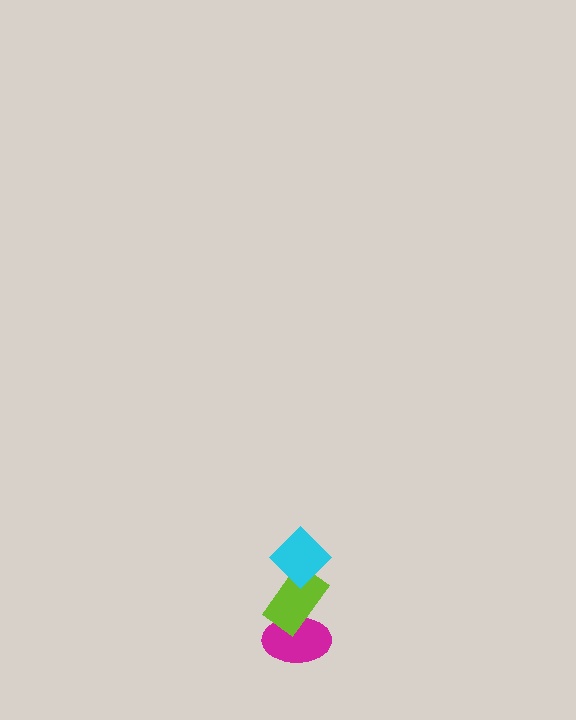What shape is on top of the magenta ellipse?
The lime rectangle is on top of the magenta ellipse.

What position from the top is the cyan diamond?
The cyan diamond is 1st from the top.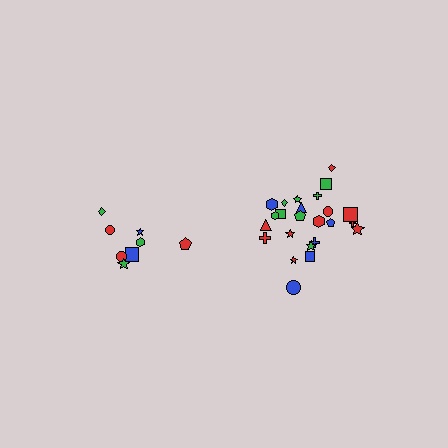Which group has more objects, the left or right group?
The right group.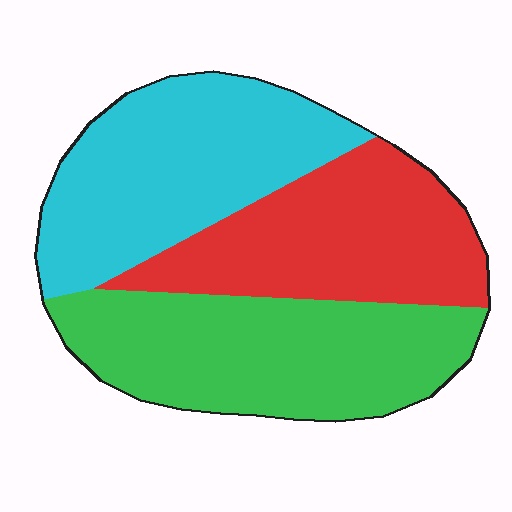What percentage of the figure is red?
Red takes up about one third (1/3) of the figure.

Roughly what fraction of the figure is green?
Green covers 36% of the figure.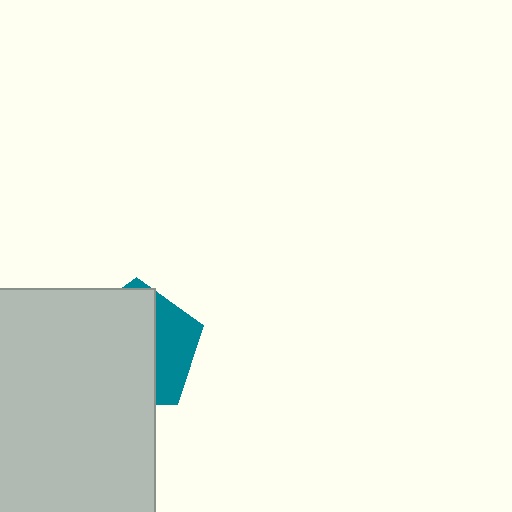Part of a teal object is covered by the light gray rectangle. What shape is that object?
It is a pentagon.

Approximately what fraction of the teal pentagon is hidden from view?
Roughly 68% of the teal pentagon is hidden behind the light gray rectangle.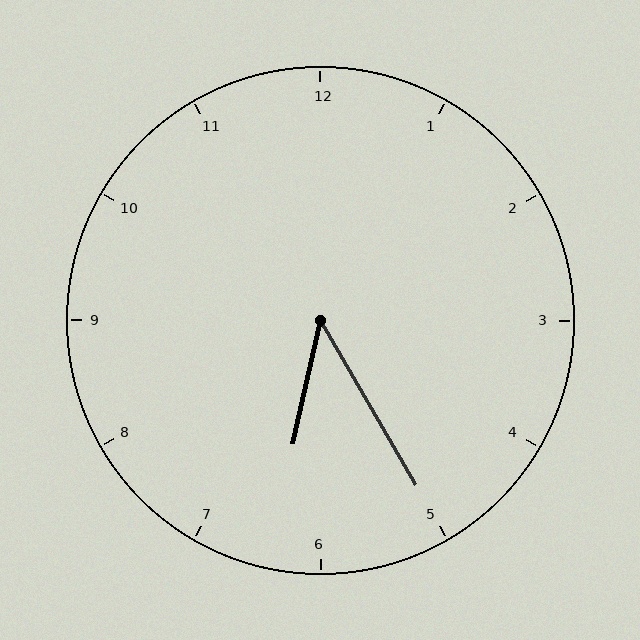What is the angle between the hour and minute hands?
Approximately 42 degrees.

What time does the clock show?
6:25.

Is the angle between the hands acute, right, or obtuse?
It is acute.